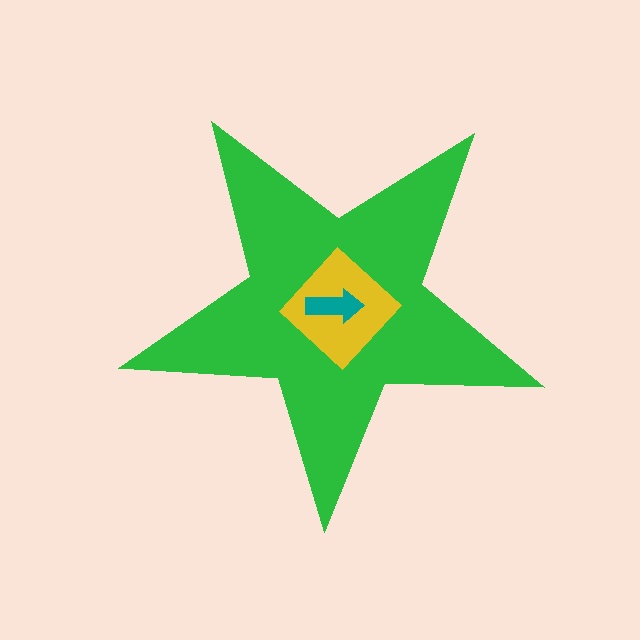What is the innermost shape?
The teal arrow.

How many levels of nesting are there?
3.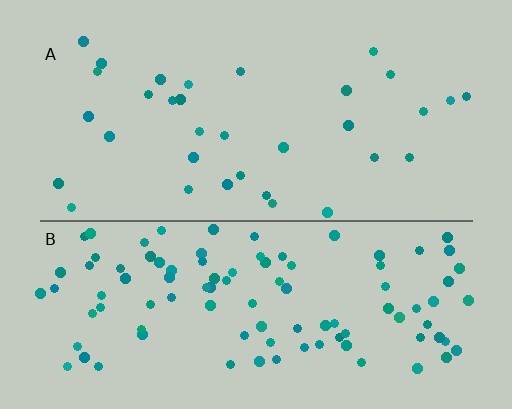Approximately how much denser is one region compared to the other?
Approximately 3.0× — region B over region A.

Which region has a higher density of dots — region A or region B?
B (the bottom).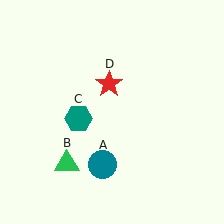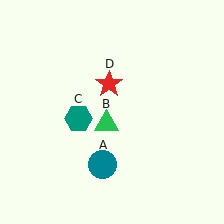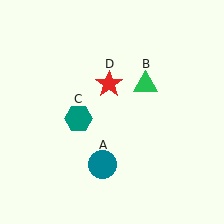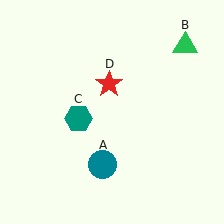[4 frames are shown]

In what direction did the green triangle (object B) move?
The green triangle (object B) moved up and to the right.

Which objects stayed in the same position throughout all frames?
Teal circle (object A) and teal hexagon (object C) and red star (object D) remained stationary.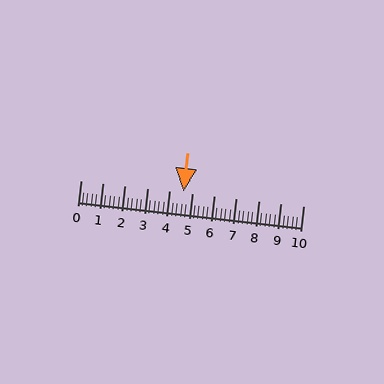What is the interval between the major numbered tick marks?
The major tick marks are spaced 1 units apart.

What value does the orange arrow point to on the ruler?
The orange arrow points to approximately 4.6.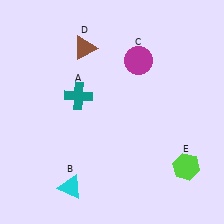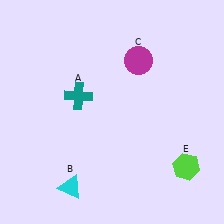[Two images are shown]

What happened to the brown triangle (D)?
The brown triangle (D) was removed in Image 2. It was in the top-left area of Image 1.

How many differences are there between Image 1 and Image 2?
There is 1 difference between the two images.